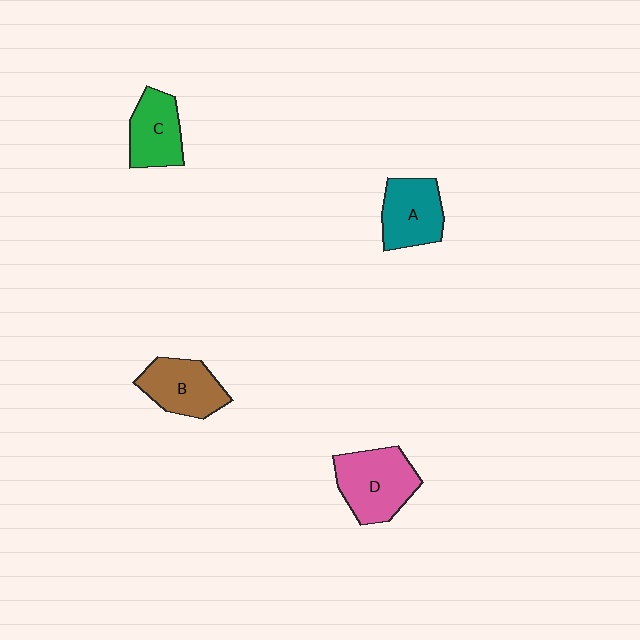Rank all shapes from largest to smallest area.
From largest to smallest: D (pink), B (brown), A (teal), C (green).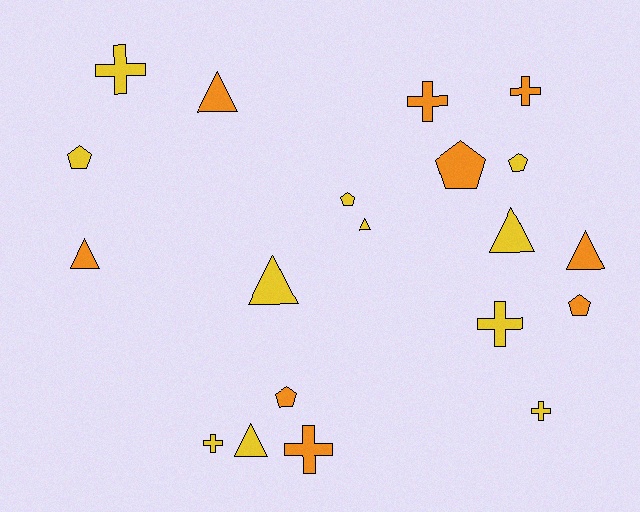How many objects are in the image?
There are 20 objects.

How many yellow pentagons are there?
There are 3 yellow pentagons.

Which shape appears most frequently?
Triangle, with 7 objects.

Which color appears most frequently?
Yellow, with 11 objects.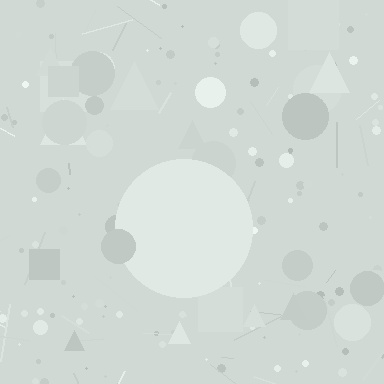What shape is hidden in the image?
A circle is hidden in the image.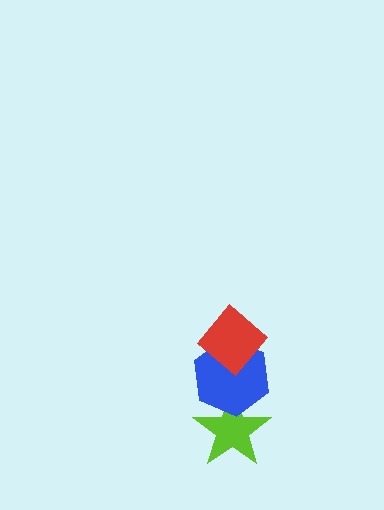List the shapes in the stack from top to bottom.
From top to bottom: the red diamond, the blue hexagon, the lime star.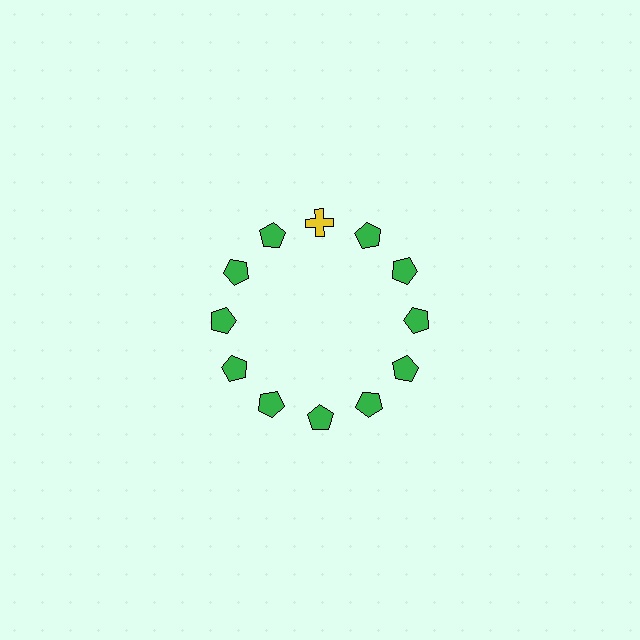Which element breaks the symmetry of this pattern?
The yellow cross at roughly the 12 o'clock position breaks the symmetry. All other shapes are green pentagons.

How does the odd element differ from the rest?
It differs in both color (yellow instead of green) and shape (cross instead of pentagon).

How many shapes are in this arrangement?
There are 12 shapes arranged in a ring pattern.